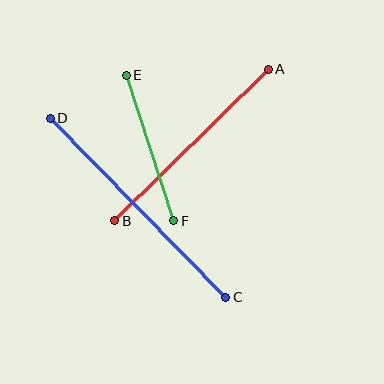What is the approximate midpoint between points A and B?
The midpoint is at approximately (191, 145) pixels.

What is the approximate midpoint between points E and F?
The midpoint is at approximately (150, 148) pixels.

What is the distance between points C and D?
The distance is approximately 251 pixels.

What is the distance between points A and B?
The distance is approximately 215 pixels.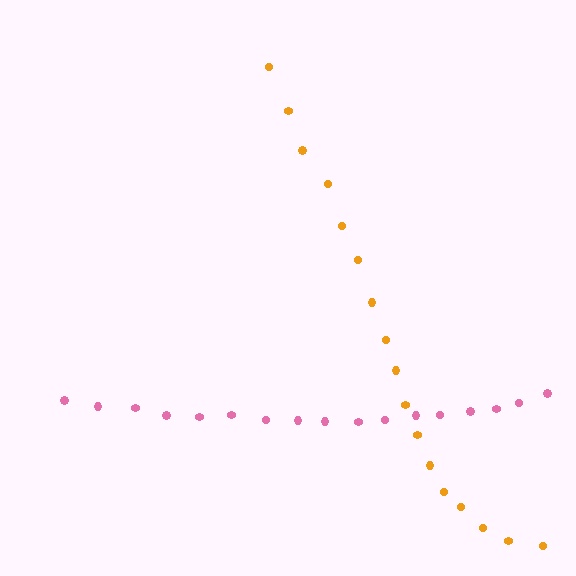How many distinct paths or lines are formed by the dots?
There are 2 distinct paths.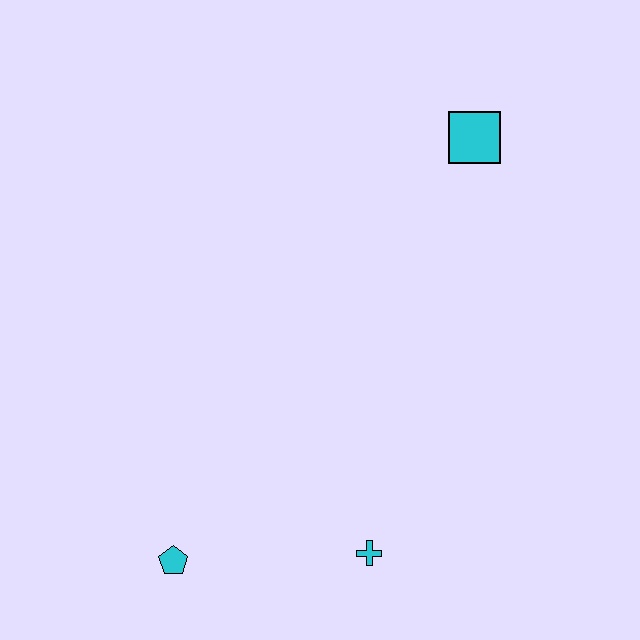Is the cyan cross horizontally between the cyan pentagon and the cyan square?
Yes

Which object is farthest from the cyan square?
The cyan pentagon is farthest from the cyan square.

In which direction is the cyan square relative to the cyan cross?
The cyan square is above the cyan cross.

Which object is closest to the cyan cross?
The cyan pentagon is closest to the cyan cross.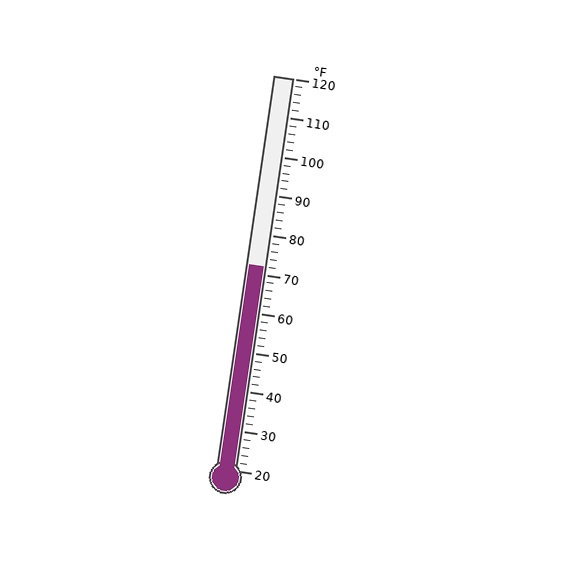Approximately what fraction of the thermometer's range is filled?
The thermometer is filled to approximately 50% of its range.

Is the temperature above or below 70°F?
The temperature is above 70°F.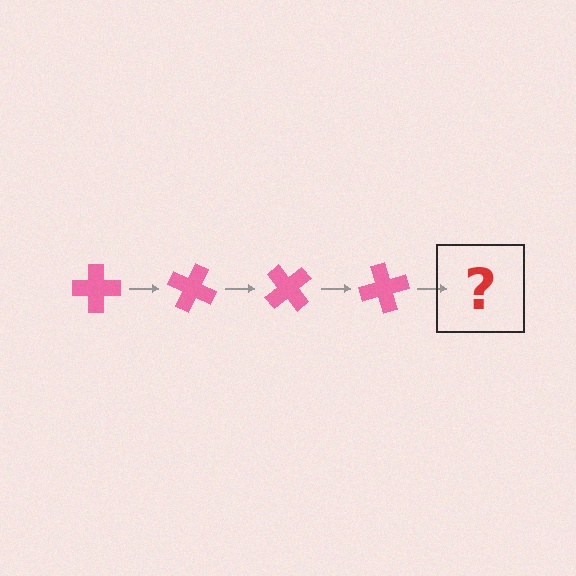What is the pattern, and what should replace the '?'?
The pattern is that the cross rotates 25 degrees each step. The '?' should be a pink cross rotated 100 degrees.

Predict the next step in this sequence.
The next step is a pink cross rotated 100 degrees.